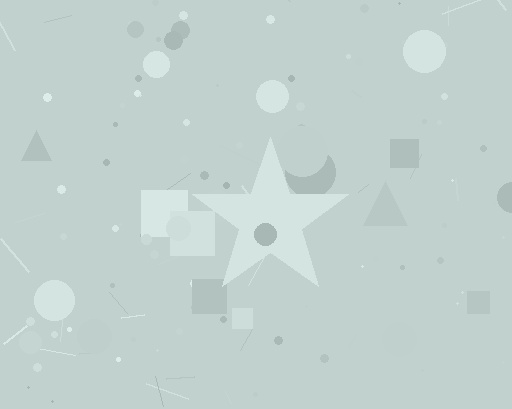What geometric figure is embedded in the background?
A star is embedded in the background.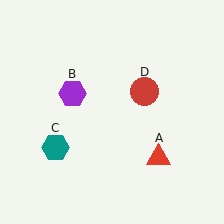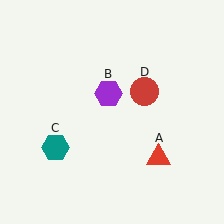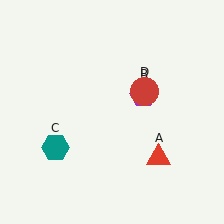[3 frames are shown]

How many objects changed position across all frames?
1 object changed position: purple hexagon (object B).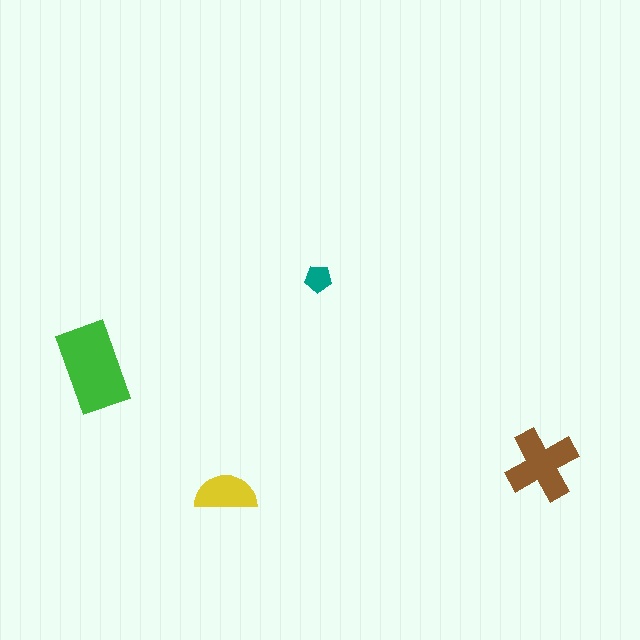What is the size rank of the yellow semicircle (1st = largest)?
3rd.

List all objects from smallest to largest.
The teal pentagon, the yellow semicircle, the brown cross, the green rectangle.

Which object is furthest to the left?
The green rectangle is leftmost.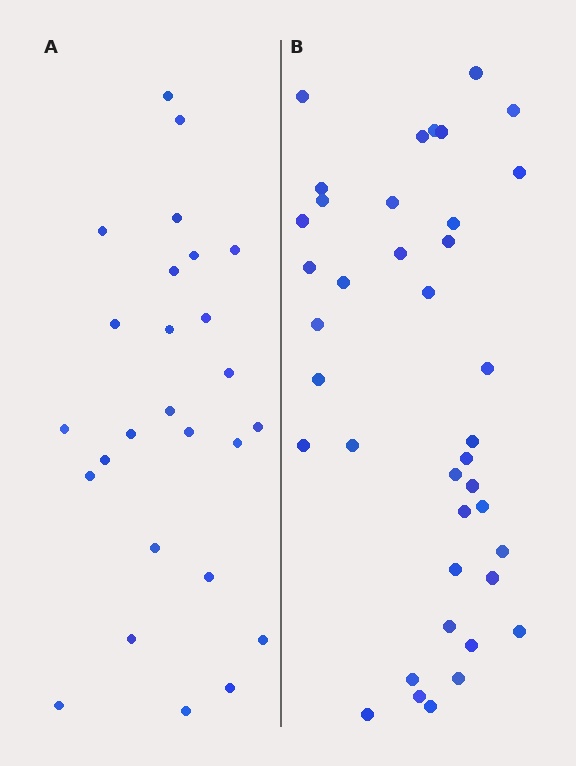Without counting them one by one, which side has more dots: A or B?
Region B (the right region) has more dots.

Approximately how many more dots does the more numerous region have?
Region B has approximately 15 more dots than region A.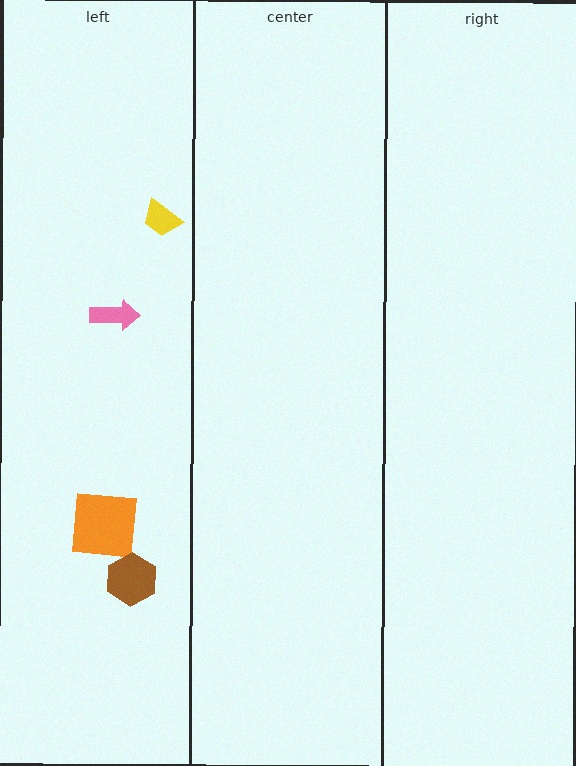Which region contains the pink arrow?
The left region.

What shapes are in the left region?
The pink arrow, the yellow trapezoid, the orange square, the brown hexagon.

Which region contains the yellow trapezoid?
The left region.